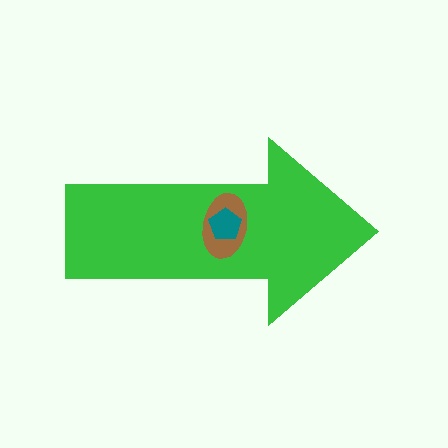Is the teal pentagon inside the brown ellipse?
Yes.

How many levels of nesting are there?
3.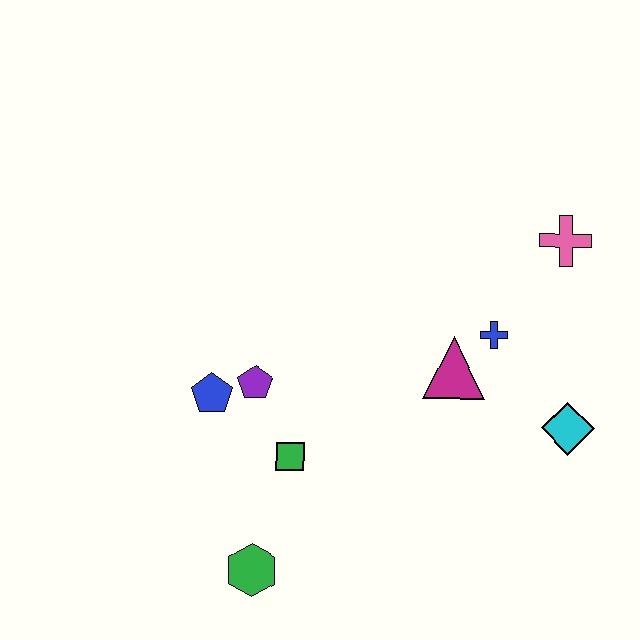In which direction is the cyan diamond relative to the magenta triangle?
The cyan diamond is to the right of the magenta triangle.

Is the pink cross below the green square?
No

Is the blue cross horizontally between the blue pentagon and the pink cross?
Yes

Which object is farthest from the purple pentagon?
The pink cross is farthest from the purple pentagon.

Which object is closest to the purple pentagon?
The blue pentagon is closest to the purple pentagon.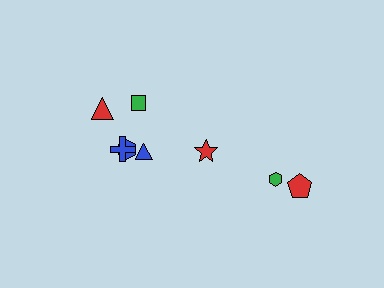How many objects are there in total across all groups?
There are 8 objects.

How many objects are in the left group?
There are 5 objects.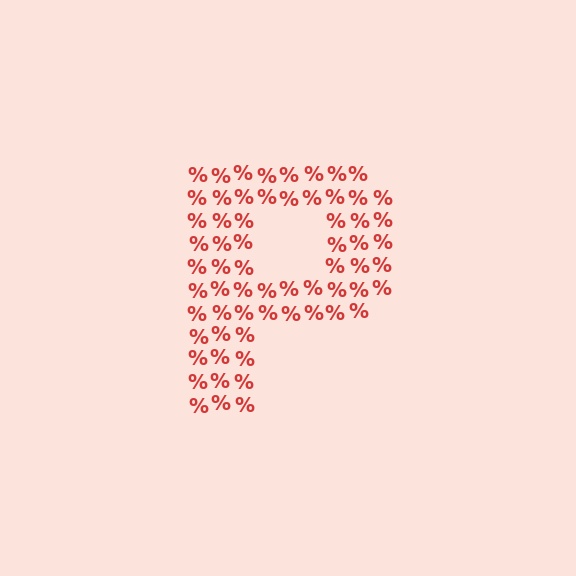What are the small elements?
The small elements are percent signs.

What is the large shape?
The large shape is the letter P.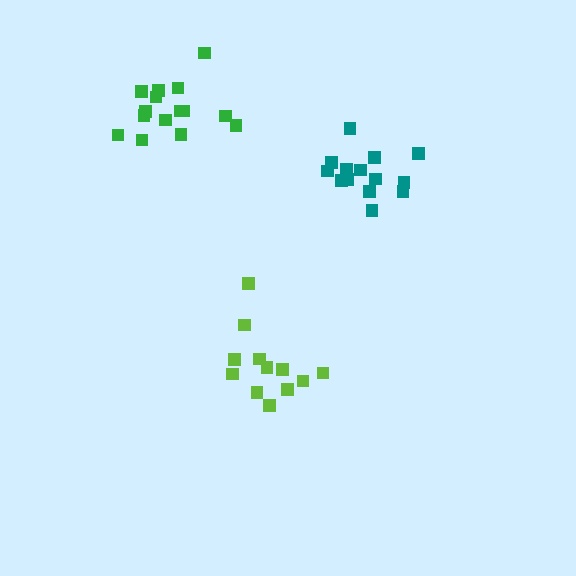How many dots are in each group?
Group 1: 12 dots, Group 2: 15 dots, Group 3: 14 dots (41 total).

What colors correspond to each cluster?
The clusters are colored: lime, green, teal.